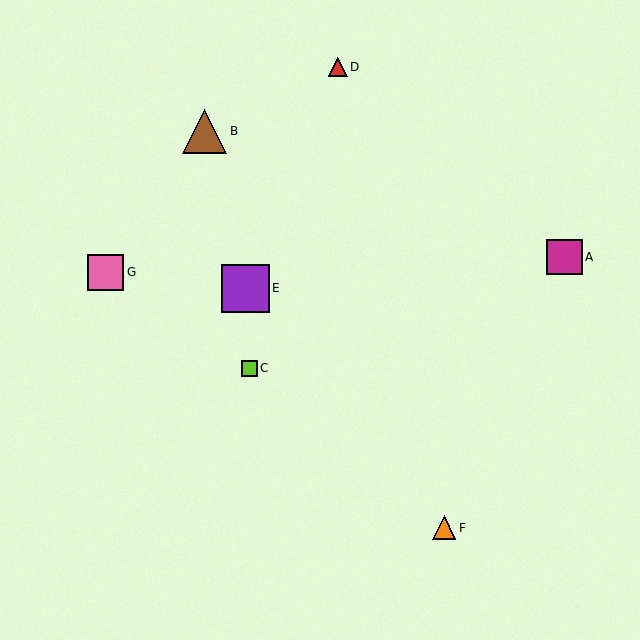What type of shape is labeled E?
Shape E is a purple square.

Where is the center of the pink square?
The center of the pink square is at (106, 273).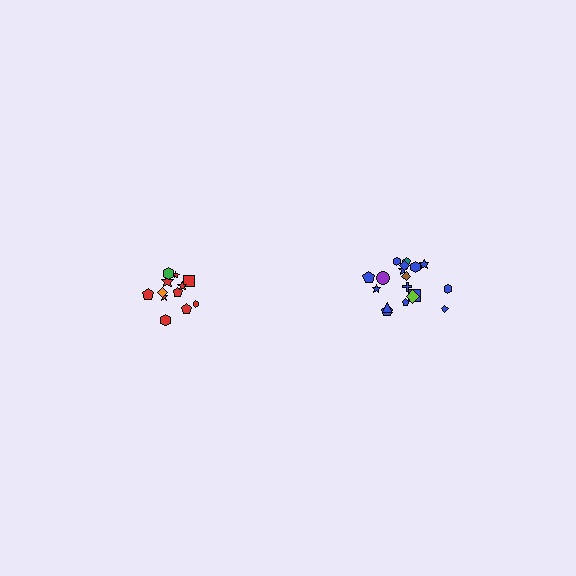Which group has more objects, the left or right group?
The right group.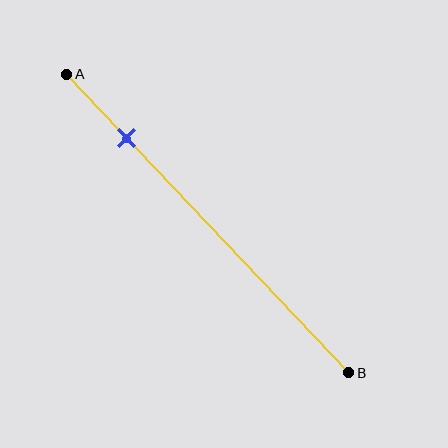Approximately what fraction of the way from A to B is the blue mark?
The blue mark is approximately 20% of the way from A to B.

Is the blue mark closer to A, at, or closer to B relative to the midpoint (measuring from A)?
The blue mark is closer to point A than the midpoint of segment AB.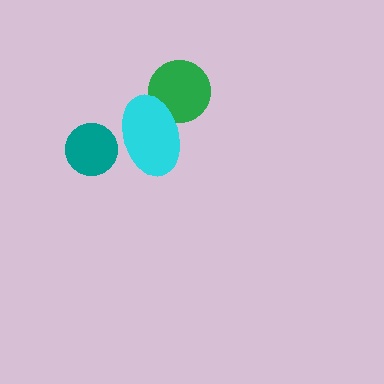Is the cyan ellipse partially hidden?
No, no other shape covers it.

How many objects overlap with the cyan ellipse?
2 objects overlap with the cyan ellipse.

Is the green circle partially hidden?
Yes, it is partially covered by another shape.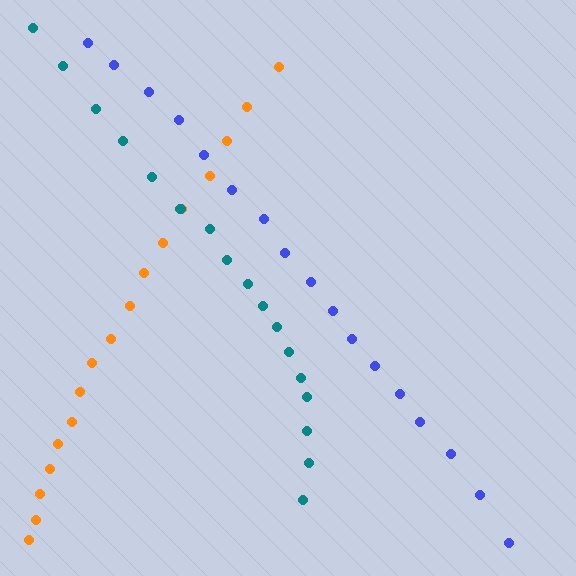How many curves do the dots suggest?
There are 3 distinct paths.